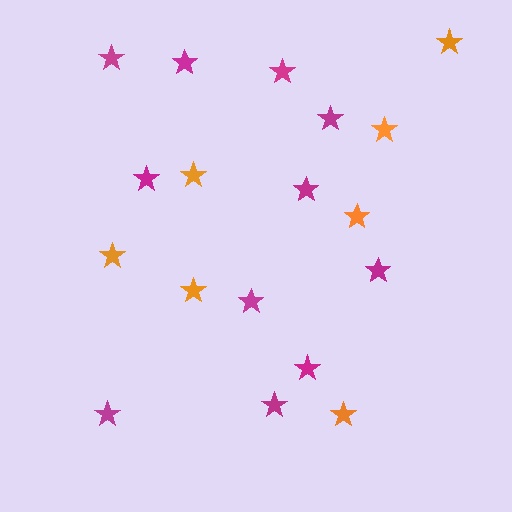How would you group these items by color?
There are 2 groups: one group of magenta stars (11) and one group of orange stars (7).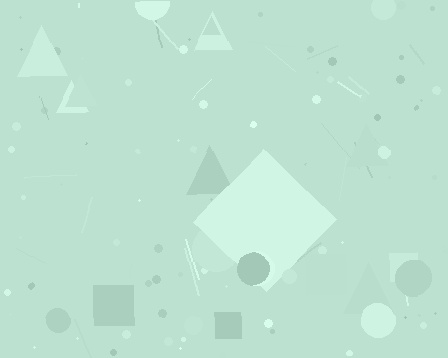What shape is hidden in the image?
A diamond is hidden in the image.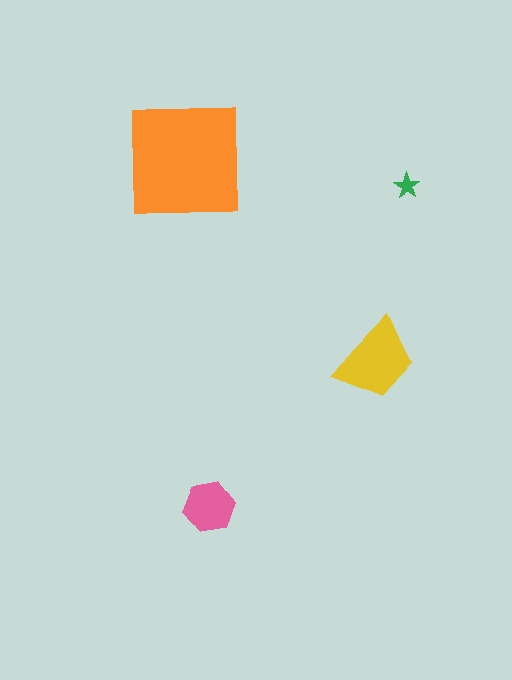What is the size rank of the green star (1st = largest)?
4th.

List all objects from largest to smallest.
The orange square, the yellow trapezoid, the pink hexagon, the green star.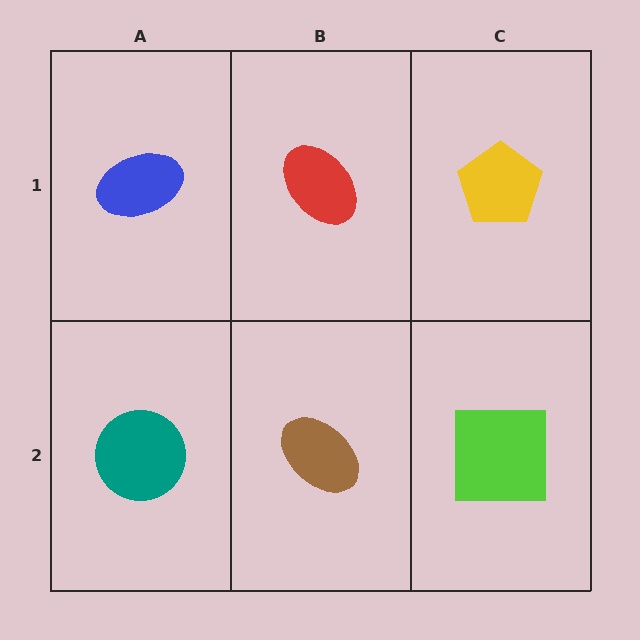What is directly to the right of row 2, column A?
A brown ellipse.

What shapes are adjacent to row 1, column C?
A lime square (row 2, column C), a red ellipse (row 1, column B).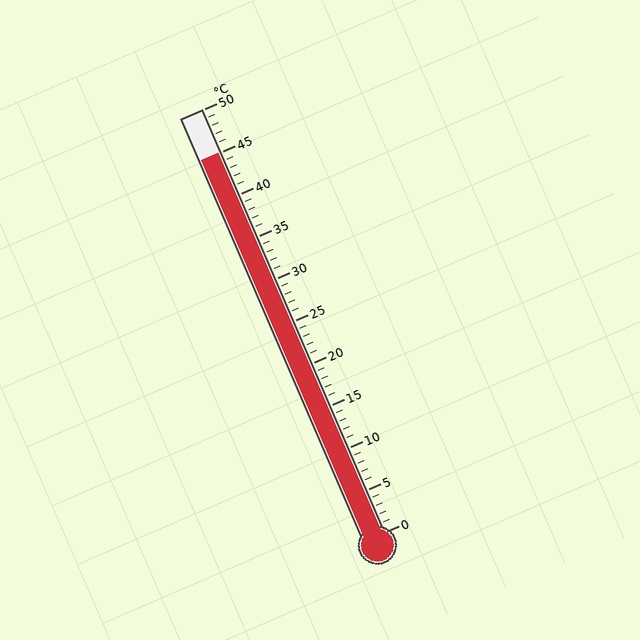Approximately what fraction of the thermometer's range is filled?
The thermometer is filled to approximately 90% of its range.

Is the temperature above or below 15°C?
The temperature is above 15°C.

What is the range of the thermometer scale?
The thermometer scale ranges from 0°C to 50°C.